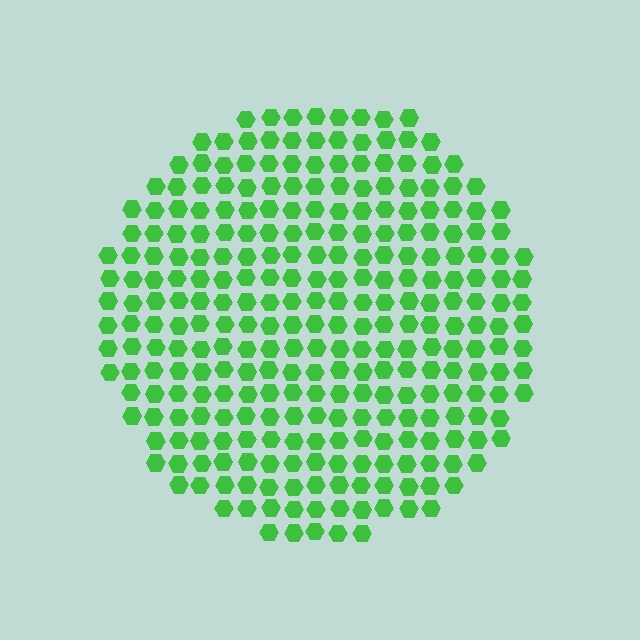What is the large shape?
The large shape is a circle.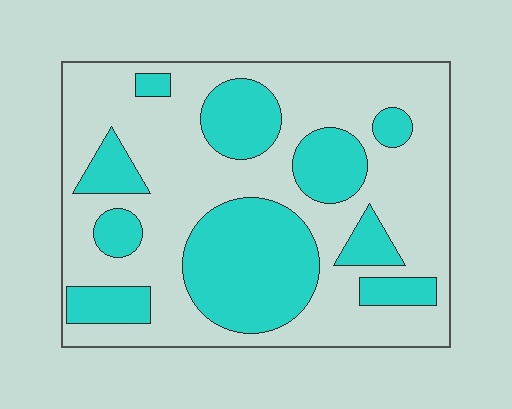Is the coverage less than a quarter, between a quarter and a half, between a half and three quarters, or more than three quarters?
Between a quarter and a half.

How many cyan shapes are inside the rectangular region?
10.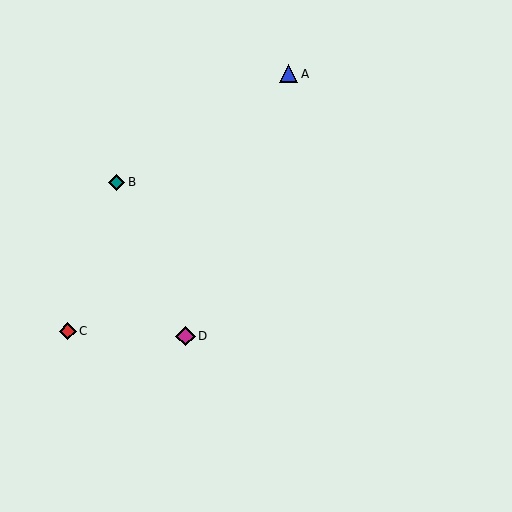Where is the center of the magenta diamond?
The center of the magenta diamond is at (185, 336).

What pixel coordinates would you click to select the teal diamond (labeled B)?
Click at (117, 182) to select the teal diamond B.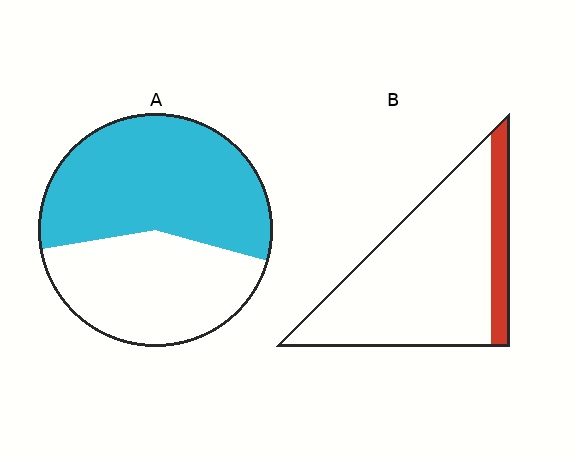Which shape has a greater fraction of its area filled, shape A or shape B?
Shape A.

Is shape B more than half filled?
No.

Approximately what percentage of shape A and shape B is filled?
A is approximately 55% and B is approximately 15%.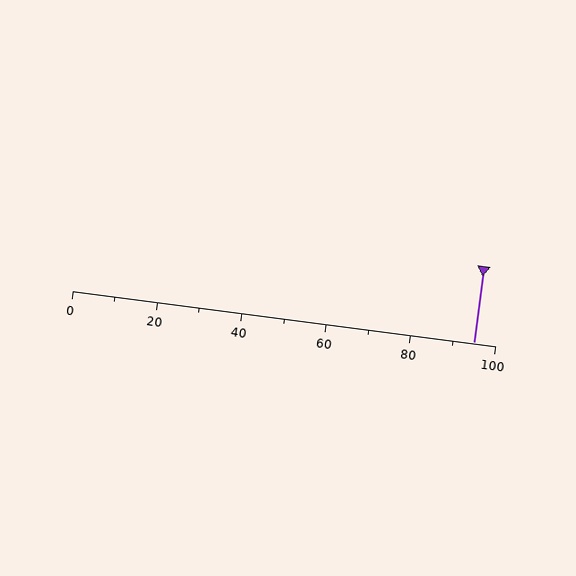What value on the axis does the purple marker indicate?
The marker indicates approximately 95.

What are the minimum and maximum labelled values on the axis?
The axis runs from 0 to 100.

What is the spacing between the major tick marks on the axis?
The major ticks are spaced 20 apart.